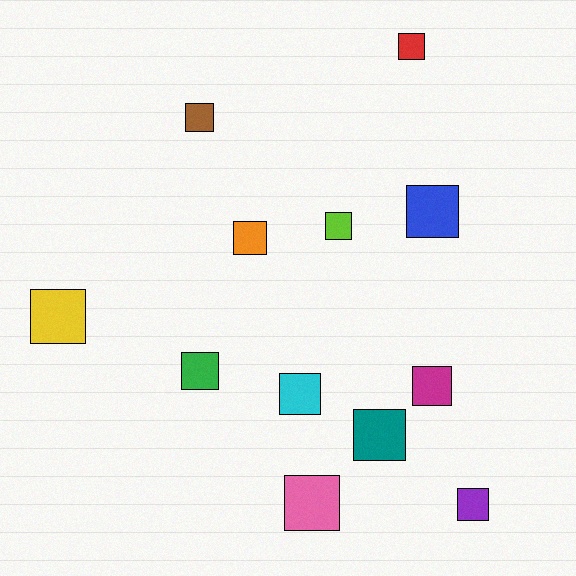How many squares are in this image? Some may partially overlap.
There are 12 squares.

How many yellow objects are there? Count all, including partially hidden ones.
There is 1 yellow object.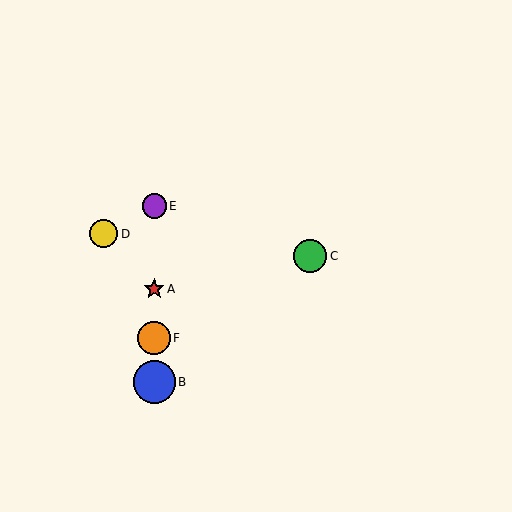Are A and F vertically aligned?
Yes, both are at x≈154.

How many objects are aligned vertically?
4 objects (A, B, E, F) are aligned vertically.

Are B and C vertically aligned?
No, B is at x≈154 and C is at x≈310.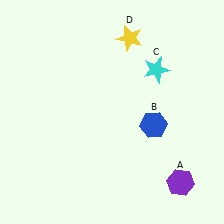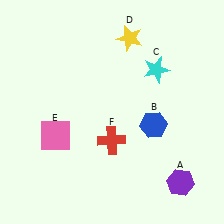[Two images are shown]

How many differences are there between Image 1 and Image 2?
There are 2 differences between the two images.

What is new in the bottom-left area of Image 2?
A pink square (E) was added in the bottom-left area of Image 2.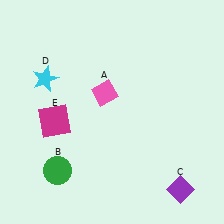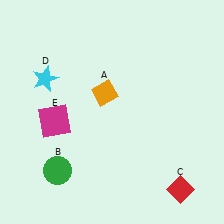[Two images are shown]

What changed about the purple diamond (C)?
In Image 1, C is purple. In Image 2, it changed to red.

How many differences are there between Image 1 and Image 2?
There are 2 differences between the two images.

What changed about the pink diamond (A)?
In Image 1, A is pink. In Image 2, it changed to orange.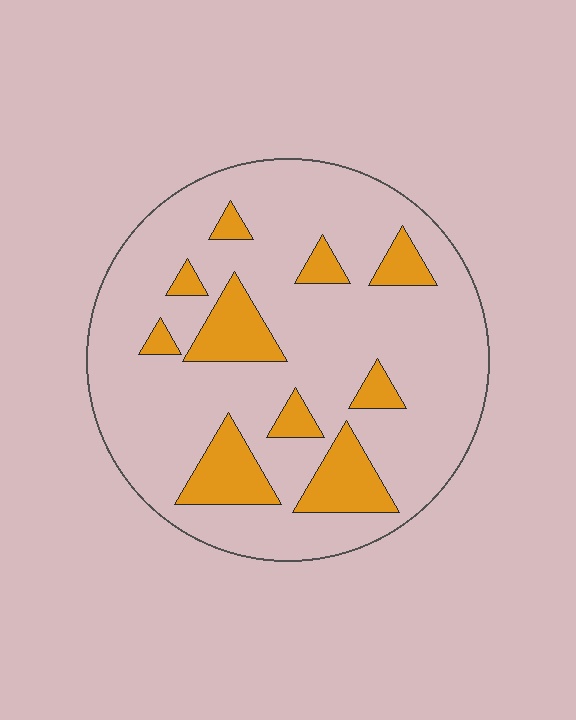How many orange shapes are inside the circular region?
10.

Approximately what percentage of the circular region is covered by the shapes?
Approximately 20%.